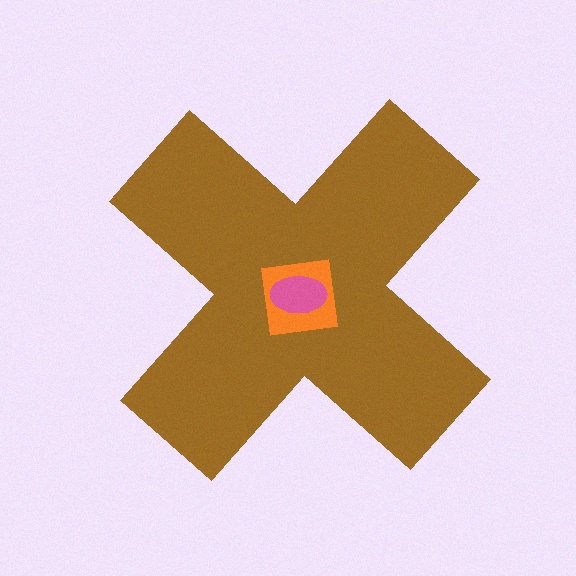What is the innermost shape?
The pink ellipse.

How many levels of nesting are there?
3.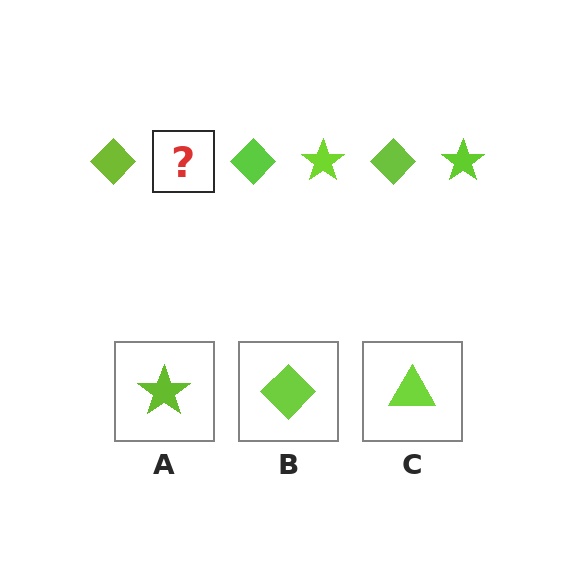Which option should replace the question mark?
Option A.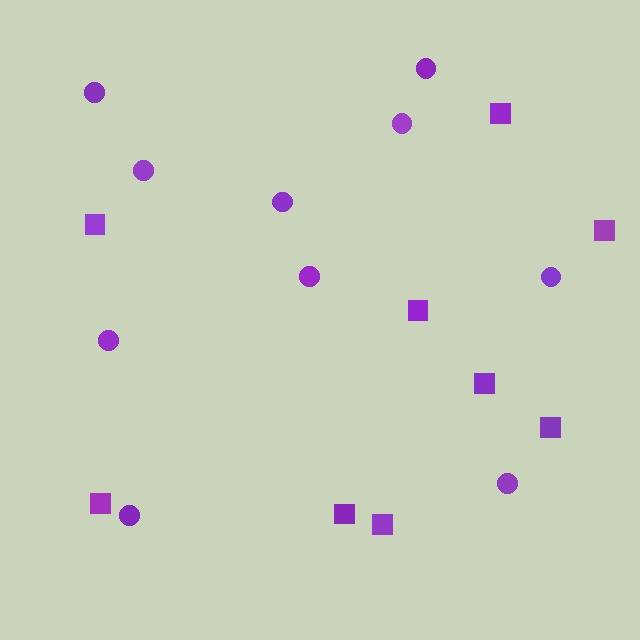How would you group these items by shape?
There are 2 groups: one group of squares (9) and one group of circles (10).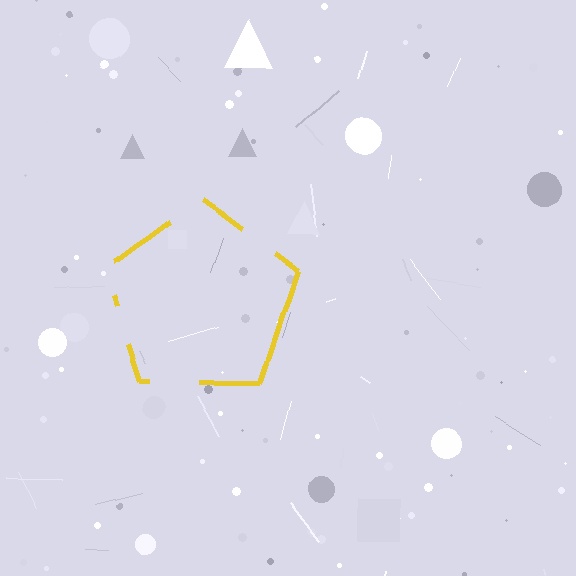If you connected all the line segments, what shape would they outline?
They would outline a pentagon.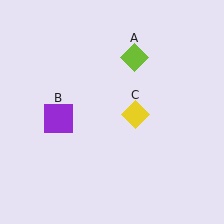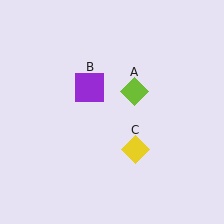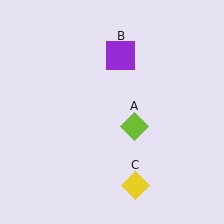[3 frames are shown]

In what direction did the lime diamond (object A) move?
The lime diamond (object A) moved down.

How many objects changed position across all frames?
3 objects changed position: lime diamond (object A), purple square (object B), yellow diamond (object C).